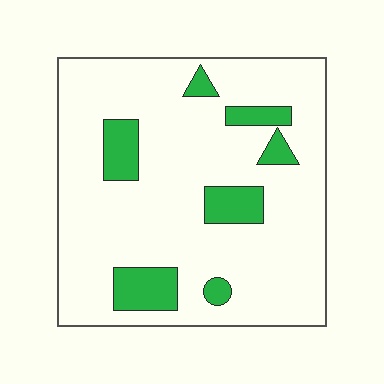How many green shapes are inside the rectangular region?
7.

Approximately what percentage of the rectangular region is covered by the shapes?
Approximately 15%.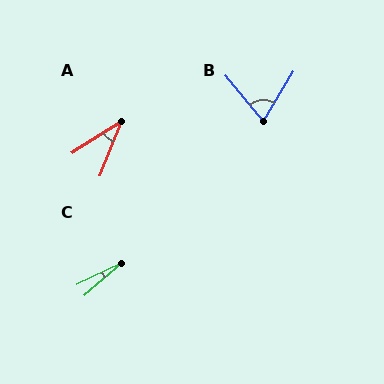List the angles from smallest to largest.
C (16°), A (36°), B (71°).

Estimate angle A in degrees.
Approximately 36 degrees.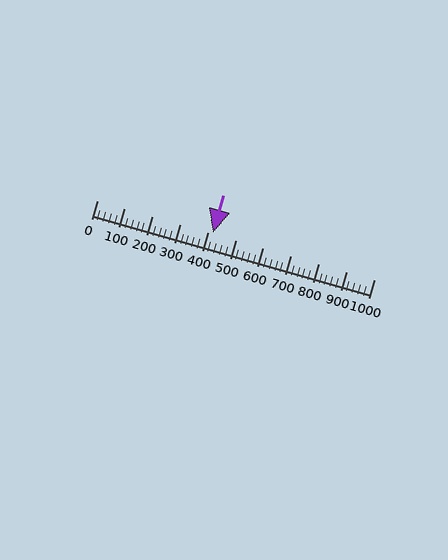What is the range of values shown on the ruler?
The ruler shows values from 0 to 1000.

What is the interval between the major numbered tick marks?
The major tick marks are spaced 100 units apart.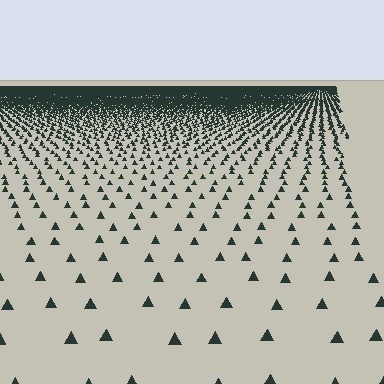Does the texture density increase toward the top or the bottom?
Density increases toward the top.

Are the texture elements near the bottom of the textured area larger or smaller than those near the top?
Larger. Near the bottom, elements are closer to the viewer and appear at a bigger on-screen size.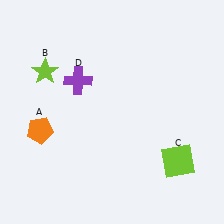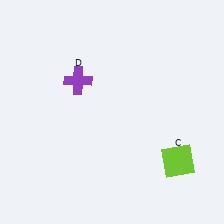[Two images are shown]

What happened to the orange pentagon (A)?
The orange pentagon (A) was removed in Image 2. It was in the bottom-left area of Image 1.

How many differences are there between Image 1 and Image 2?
There are 2 differences between the two images.